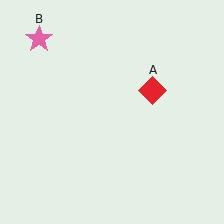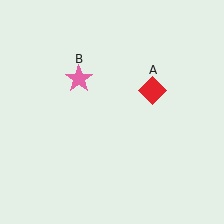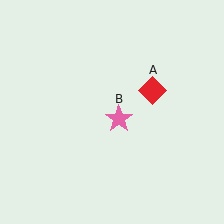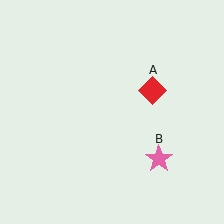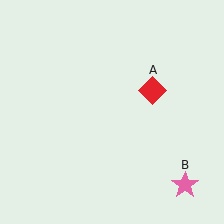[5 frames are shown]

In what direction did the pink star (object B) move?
The pink star (object B) moved down and to the right.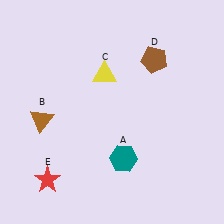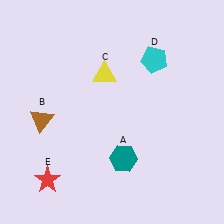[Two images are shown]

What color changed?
The pentagon (D) changed from brown in Image 1 to cyan in Image 2.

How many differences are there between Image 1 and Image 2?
There is 1 difference between the two images.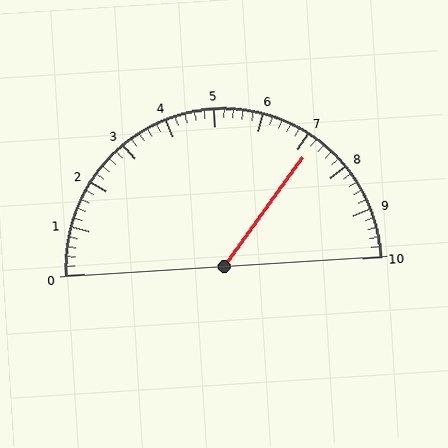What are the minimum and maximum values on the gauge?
The gauge ranges from 0 to 10.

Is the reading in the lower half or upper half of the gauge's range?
The reading is in the upper half of the range (0 to 10).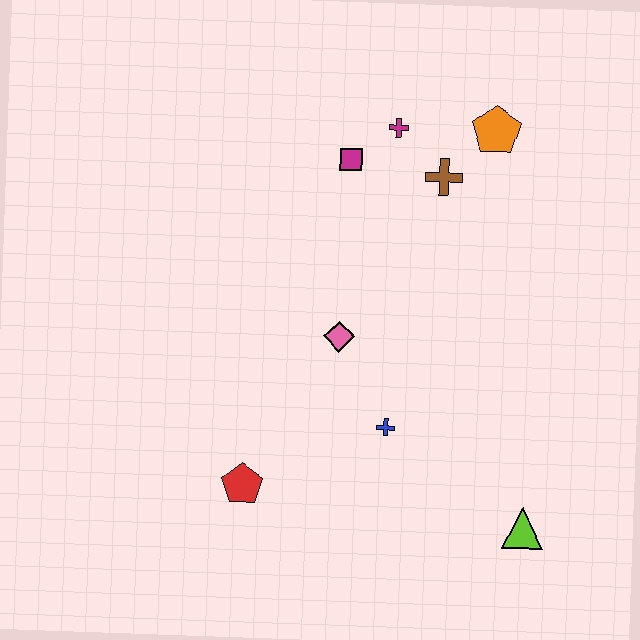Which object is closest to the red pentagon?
The blue cross is closest to the red pentagon.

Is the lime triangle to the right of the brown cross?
Yes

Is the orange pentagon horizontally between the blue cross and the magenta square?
No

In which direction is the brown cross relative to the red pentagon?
The brown cross is above the red pentagon.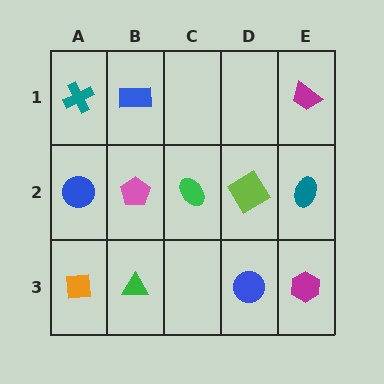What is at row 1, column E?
A magenta trapezoid.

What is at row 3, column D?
A blue circle.